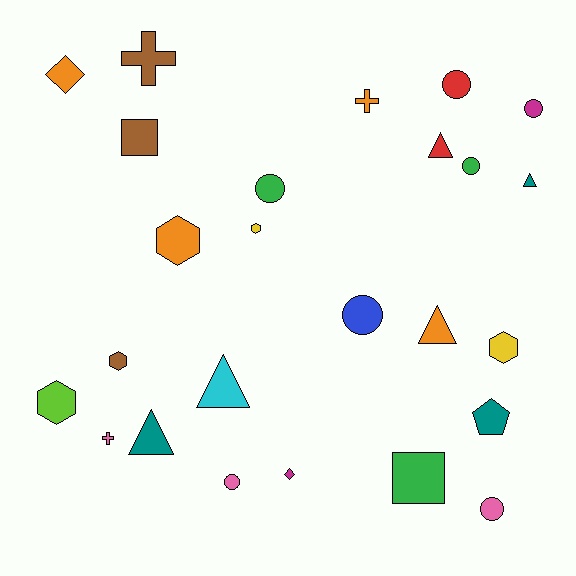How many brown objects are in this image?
There are 3 brown objects.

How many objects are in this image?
There are 25 objects.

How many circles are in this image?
There are 7 circles.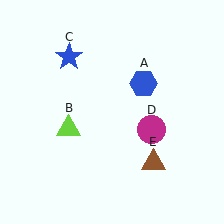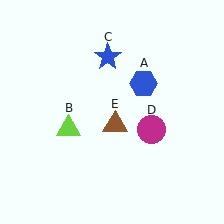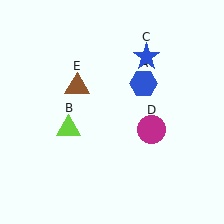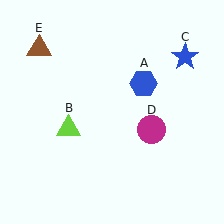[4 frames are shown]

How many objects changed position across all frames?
2 objects changed position: blue star (object C), brown triangle (object E).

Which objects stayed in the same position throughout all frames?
Blue hexagon (object A) and lime triangle (object B) and magenta circle (object D) remained stationary.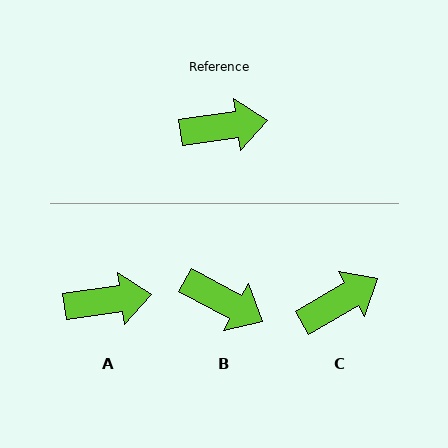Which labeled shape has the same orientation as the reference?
A.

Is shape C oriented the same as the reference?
No, it is off by about 22 degrees.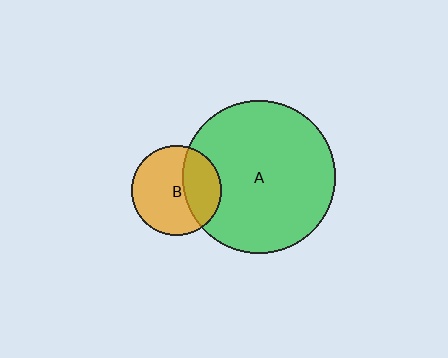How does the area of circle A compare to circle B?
Approximately 2.9 times.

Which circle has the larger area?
Circle A (green).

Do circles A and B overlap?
Yes.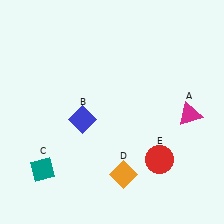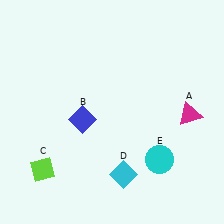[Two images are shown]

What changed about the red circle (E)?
In Image 1, E is red. In Image 2, it changed to cyan.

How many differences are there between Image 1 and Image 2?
There are 3 differences between the two images.